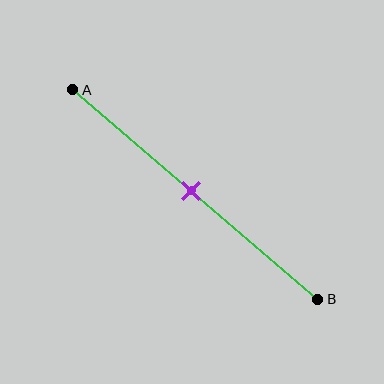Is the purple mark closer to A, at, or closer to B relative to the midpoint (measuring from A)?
The purple mark is approximately at the midpoint of segment AB.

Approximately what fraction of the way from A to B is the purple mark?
The purple mark is approximately 50% of the way from A to B.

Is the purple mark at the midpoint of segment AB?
Yes, the mark is approximately at the midpoint.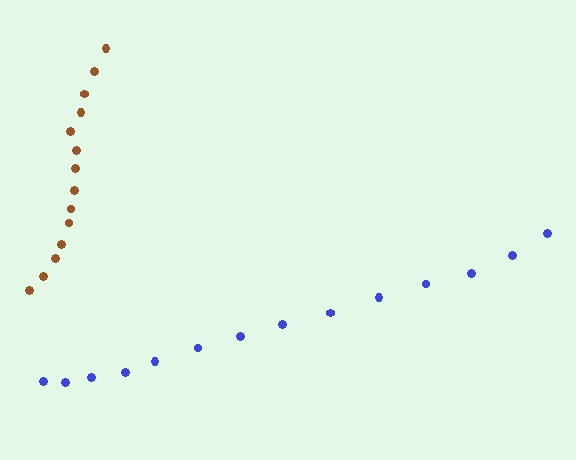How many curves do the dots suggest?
There are 2 distinct paths.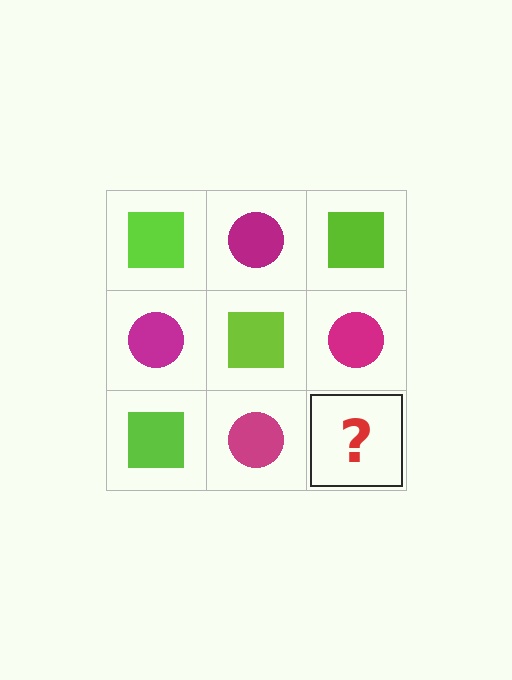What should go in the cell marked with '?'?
The missing cell should contain a lime square.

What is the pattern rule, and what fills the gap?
The rule is that it alternates lime square and magenta circle in a checkerboard pattern. The gap should be filled with a lime square.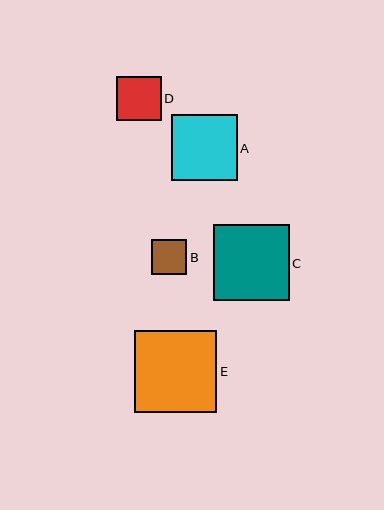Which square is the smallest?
Square B is the smallest with a size of approximately 35 pixels.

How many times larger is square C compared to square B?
Square C is approximately 2.2 times the size of square B.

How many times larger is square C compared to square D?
Square C is approximately 1.7 times the size of square D.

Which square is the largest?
Square E is the largest with a size of approximately 82 pixels.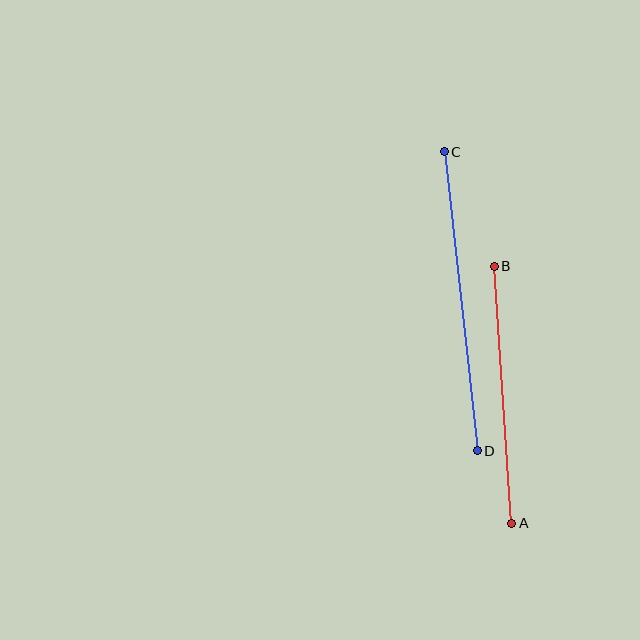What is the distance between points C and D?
The distance is approximately 300 pixels.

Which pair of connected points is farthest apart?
Points C and D are farthest apart.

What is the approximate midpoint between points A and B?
The midpoint is at approximately (503, 395) pixels.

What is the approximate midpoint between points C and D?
The midpoint is at approximately (461, 301) pixels.